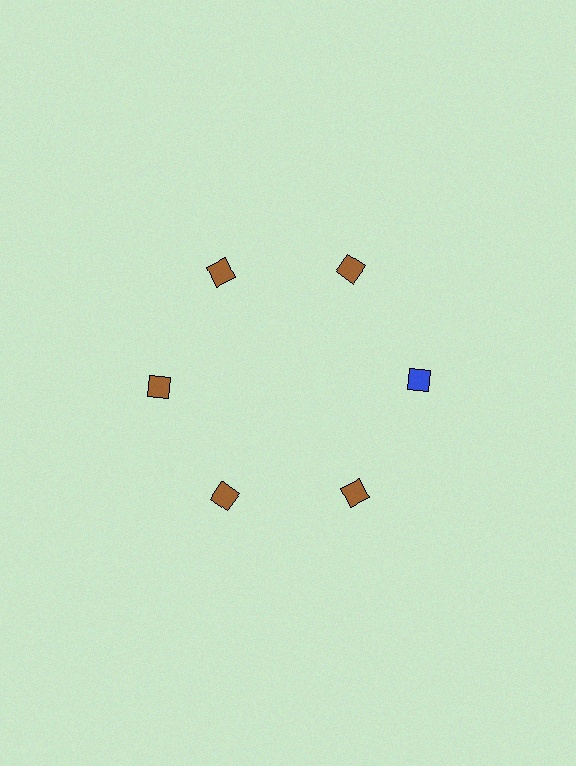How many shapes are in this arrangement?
There are 6 shapes arranged in a ring pattern.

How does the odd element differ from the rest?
It has a different color: blue instead of brown.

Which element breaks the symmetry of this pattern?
The blue diamond at roughly the 3 o'clock position breaks the symmetry. All other shapes are brown diamonds.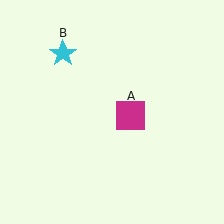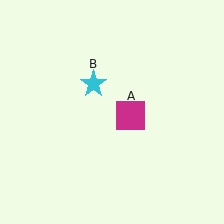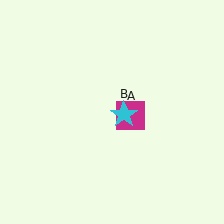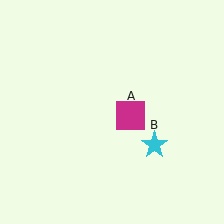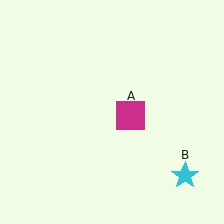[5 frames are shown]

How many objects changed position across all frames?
1 object changed position: cyan star (object B).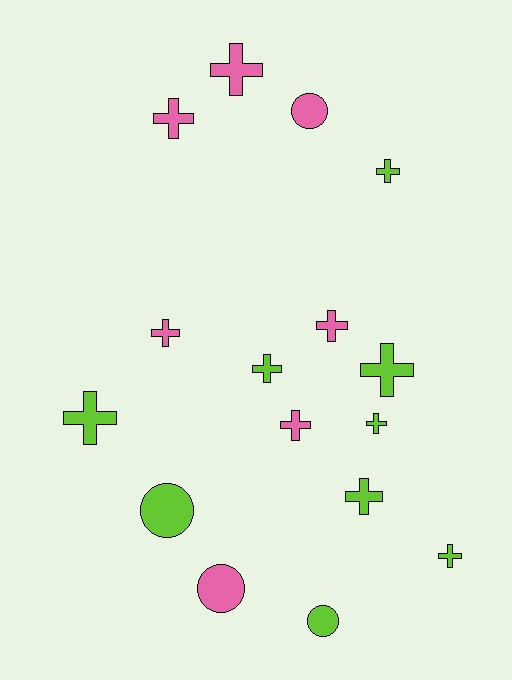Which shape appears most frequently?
Cross, with 12 objects.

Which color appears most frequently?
Lime, with 9 objects.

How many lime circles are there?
There are 2 lime circles.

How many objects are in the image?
There are 16 objects.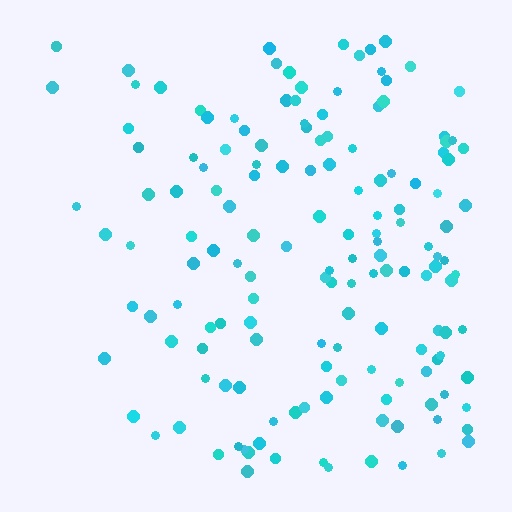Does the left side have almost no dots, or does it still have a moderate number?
Still a moderate number, just noticeably fewer than the right.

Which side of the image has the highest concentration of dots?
The right.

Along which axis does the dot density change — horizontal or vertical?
Horizontal.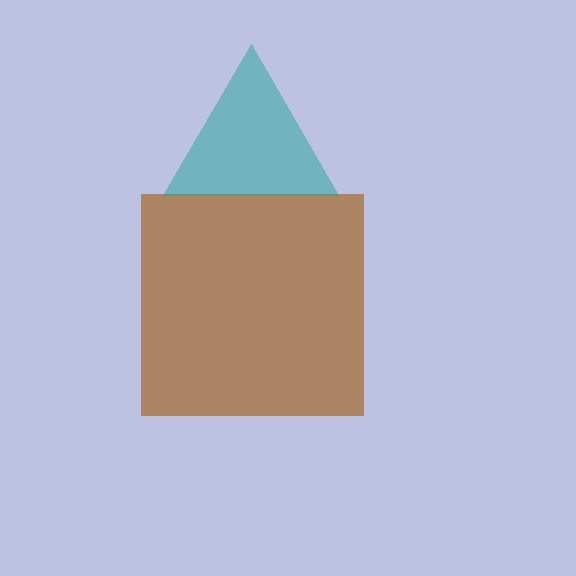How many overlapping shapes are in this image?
There are 2 overlapping shapes in the image.